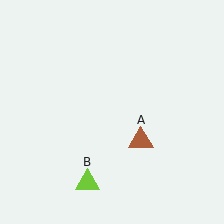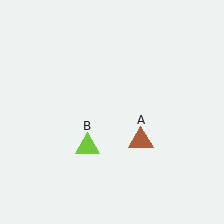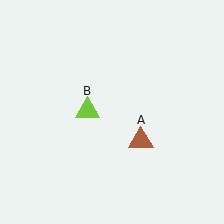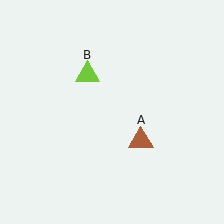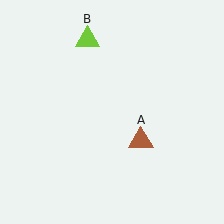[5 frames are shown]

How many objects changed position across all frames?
1 object changed position: lime triangle (object B).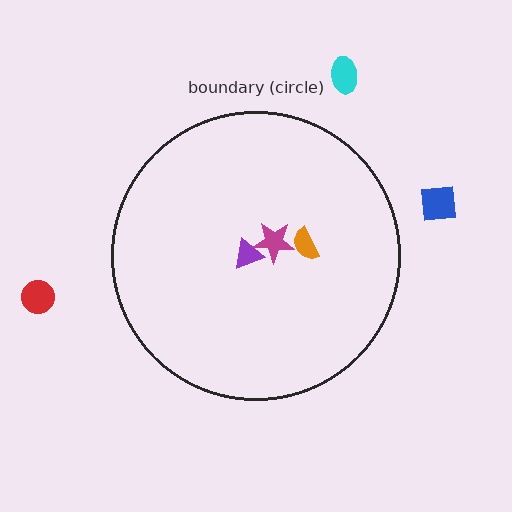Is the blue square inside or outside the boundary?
Outside.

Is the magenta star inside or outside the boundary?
Inside.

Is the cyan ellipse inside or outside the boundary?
Outside.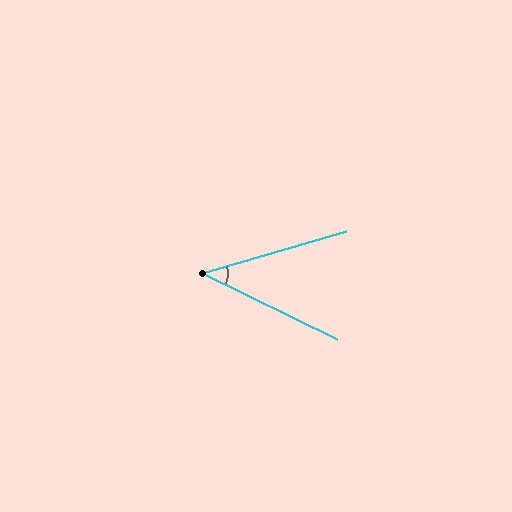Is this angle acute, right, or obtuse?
It is acute.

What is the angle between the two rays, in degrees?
Approximately 42 degrees.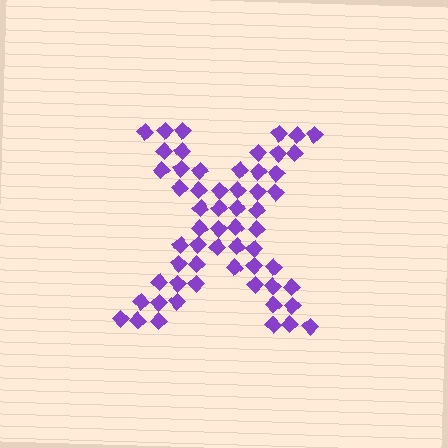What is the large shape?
The large shape is the letter X.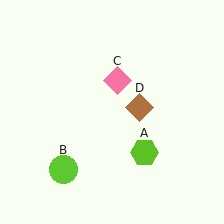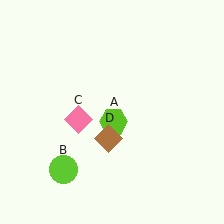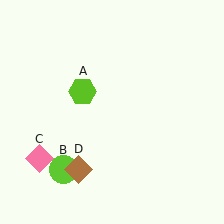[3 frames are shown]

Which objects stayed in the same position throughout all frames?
Lime circle (object B) remained stationary.